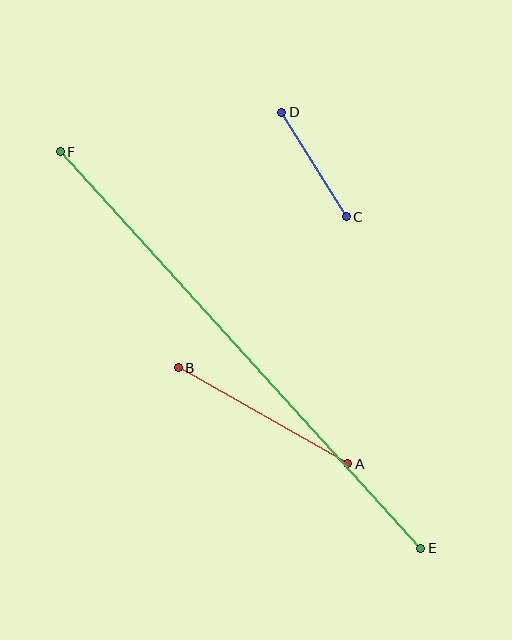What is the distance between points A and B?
The distance is approximately 195 pixels.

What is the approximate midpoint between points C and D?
The midpoint is at approximately (314, 164) pixels.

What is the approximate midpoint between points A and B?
The midpoint is at approximately (263, 416) pixels.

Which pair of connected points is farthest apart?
Points E and F are farthest apart.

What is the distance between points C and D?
The distance is approximately 123 pixels.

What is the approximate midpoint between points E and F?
The midpoint is at approximately (241, 350) pixels.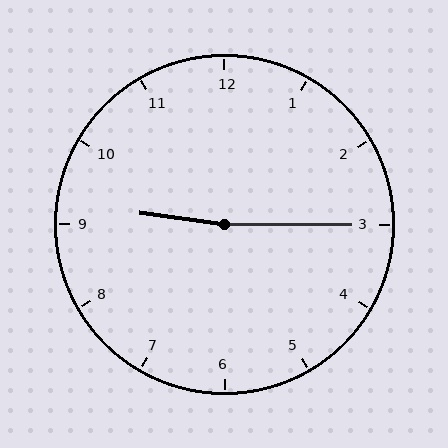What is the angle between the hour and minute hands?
Approximately 172 degrees.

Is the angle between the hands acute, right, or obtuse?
It is obtuse.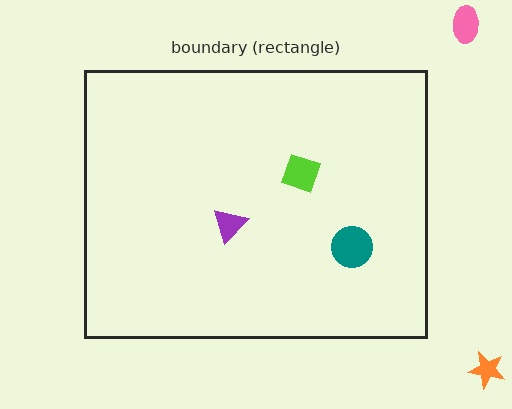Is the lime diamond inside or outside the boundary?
Inside.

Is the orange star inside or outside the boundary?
Outside.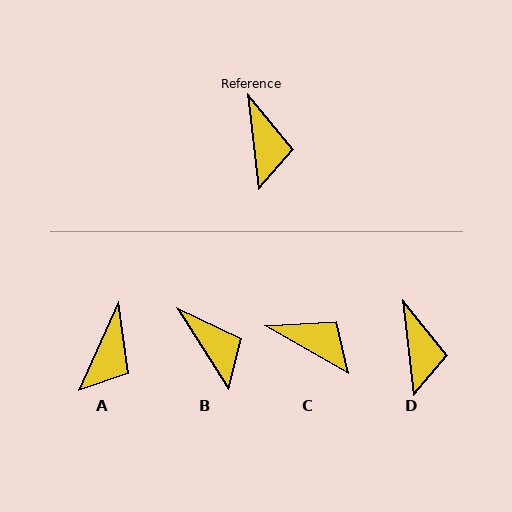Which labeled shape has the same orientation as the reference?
D.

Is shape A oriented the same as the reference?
No, it is off by about 31 degrees.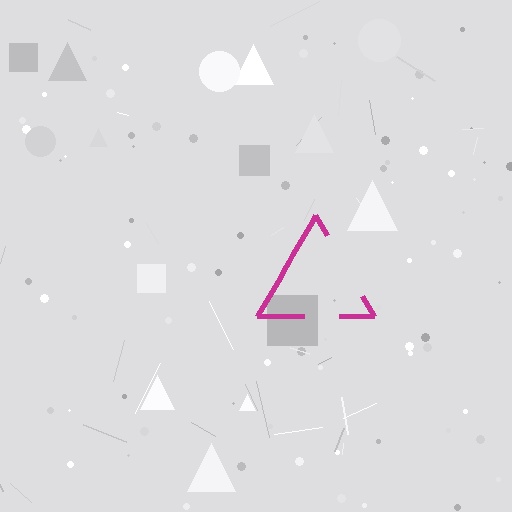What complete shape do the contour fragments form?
The contour fragments form a triangle.